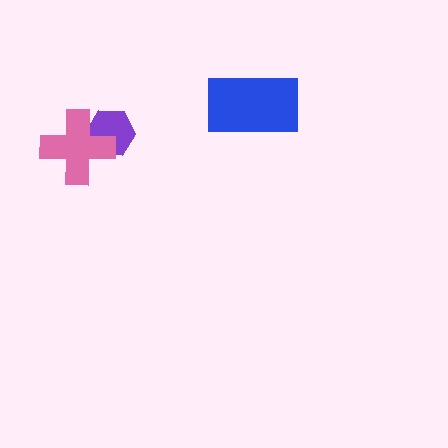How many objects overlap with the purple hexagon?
1 object overlaps with the purple hexagon.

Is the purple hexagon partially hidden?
Yes, it is partially covered by another shape.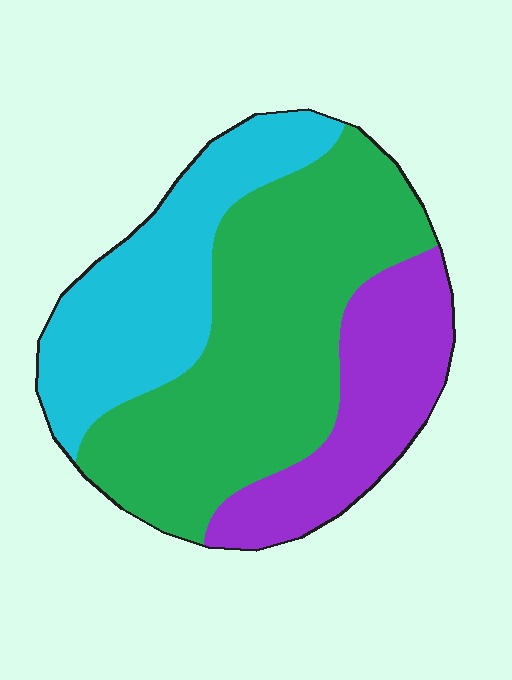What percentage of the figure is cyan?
Cyan covers 28% of the figure.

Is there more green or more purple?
Green.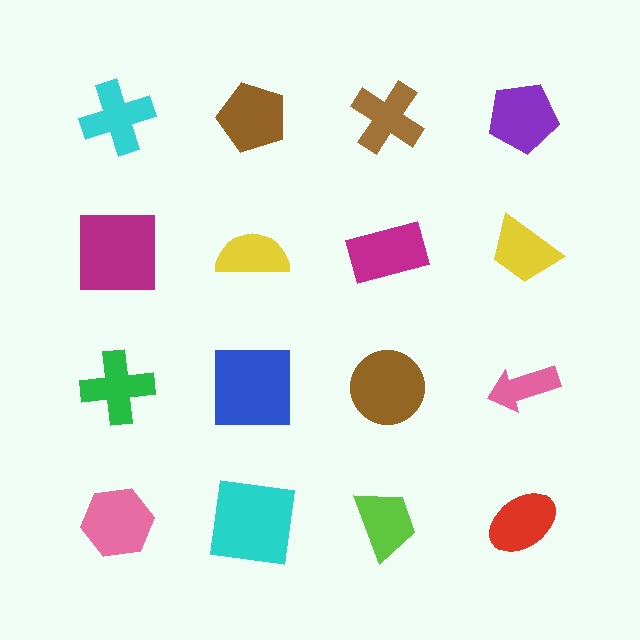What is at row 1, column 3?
A brown cross.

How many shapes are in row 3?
4 shapes.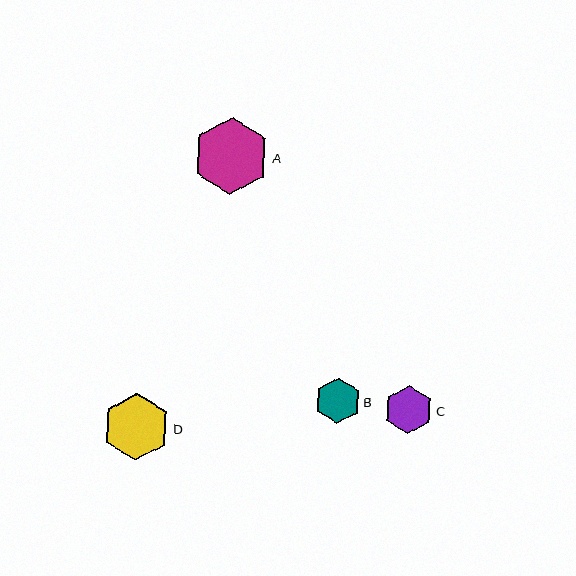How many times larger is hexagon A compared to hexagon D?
Hexagon A is approximately 1.1 times the size of hexagon D.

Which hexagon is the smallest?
Hexagon B is the smallest with a size of approximately 46 pixels.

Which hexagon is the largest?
Hexagon A is the largest with a size of approximately 76 pixels.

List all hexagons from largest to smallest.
From largest to smallest: A, D, C, B.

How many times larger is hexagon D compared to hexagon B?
Hexagon D is approximately 1.5 times the size of hexagon B.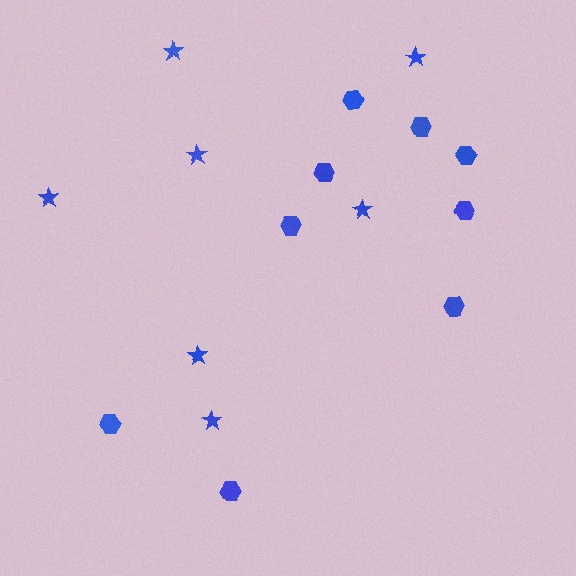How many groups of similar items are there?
There are 2 groups: one group of hexagons (9) and one group of stars (7).